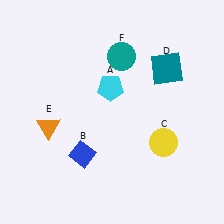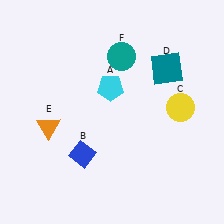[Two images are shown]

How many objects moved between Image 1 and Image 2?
1 object moved between the two images.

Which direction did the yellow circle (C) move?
The yellow circle (C) moved up.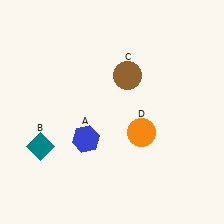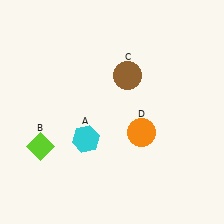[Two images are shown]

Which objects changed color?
A changed from blue to cyan. B changed from teal to lime.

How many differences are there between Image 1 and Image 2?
There are 2 differences between the two images.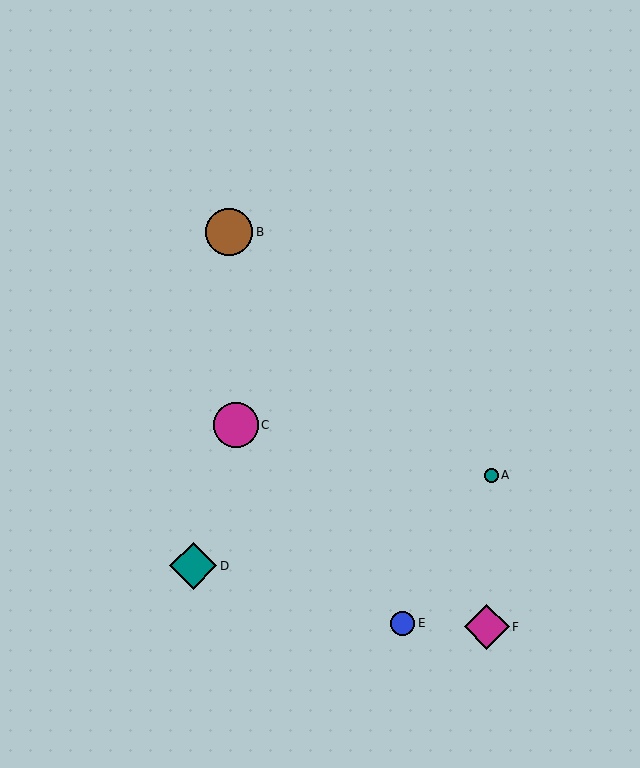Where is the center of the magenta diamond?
The center of the magenta diamond is at (487, 627).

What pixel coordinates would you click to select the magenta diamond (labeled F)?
Click at (487, 627) to select the magenta diamond F.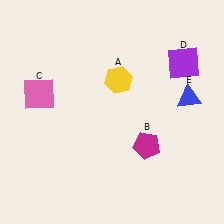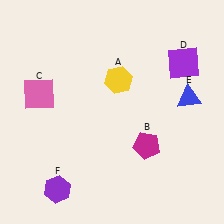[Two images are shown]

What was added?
A purple hexagon (F) was added in Image 2.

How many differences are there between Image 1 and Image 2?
There is 1 difference between the two images.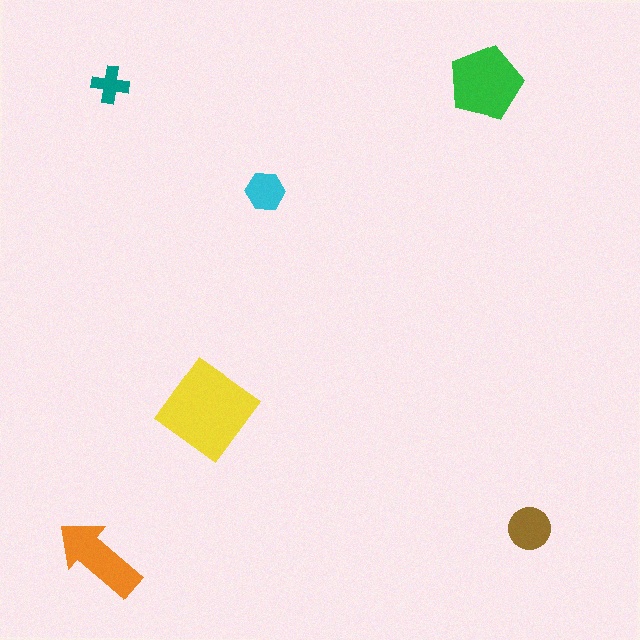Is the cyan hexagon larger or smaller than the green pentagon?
Smaller.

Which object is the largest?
The yellow diamond.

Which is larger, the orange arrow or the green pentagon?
The green pentagon.